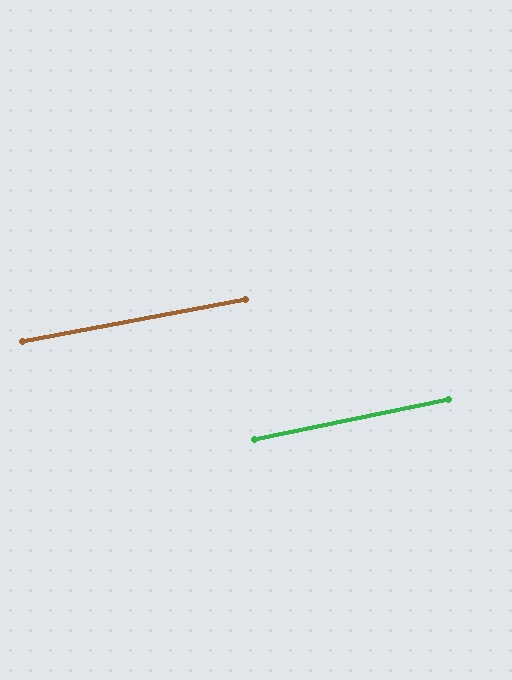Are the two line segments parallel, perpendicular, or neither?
Parallel — their directions differ by only 1.2°.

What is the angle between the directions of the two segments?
Approximately 1 degree.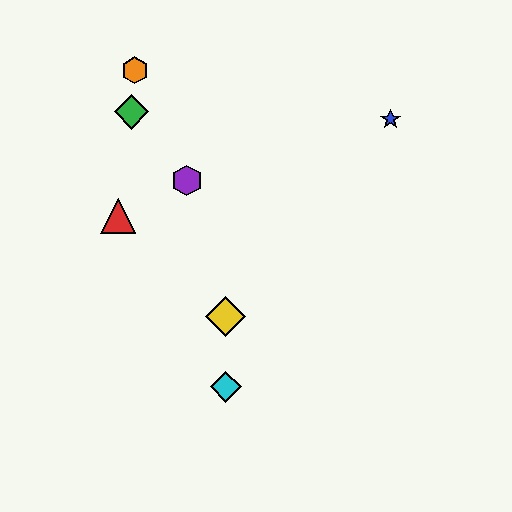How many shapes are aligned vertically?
2 shapes (the yellow diamond, the cyan diamond) are aligned vertically.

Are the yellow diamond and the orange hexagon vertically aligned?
No, the yellow diamond is at x≈226 and the orange hexagon is at x≈135.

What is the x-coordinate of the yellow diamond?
The yellow diamond is at x≈226.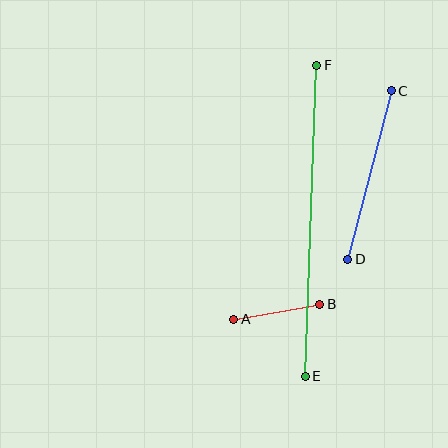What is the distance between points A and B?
The distance is approximately 87 pixels.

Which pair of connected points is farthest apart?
Points E and F are farthest apart.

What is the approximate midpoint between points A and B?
The midpoint is at approximately (277, 312) pixels.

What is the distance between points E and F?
The distance is approximately 311 pixels.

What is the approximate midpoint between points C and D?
The midpoint is at approximately (369, 175) pixels.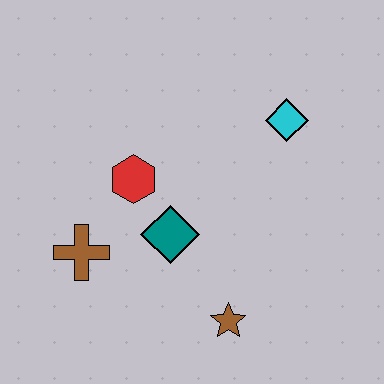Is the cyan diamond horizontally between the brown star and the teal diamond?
No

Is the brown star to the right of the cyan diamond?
No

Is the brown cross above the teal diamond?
No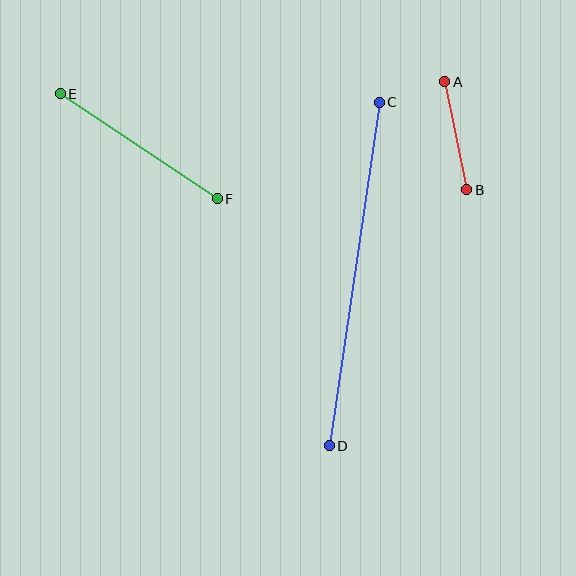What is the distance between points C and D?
The distance is approximately 347 pixels.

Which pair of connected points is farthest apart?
Points C and D are farthest apart.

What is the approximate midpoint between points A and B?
The midpoint is at approximately (456, 136) pixels.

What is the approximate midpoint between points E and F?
The midpoint is at approximately (139, 146) pixels.